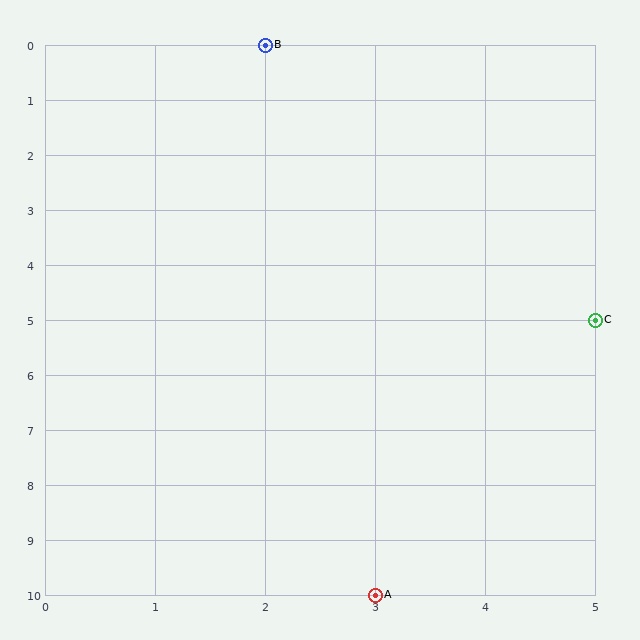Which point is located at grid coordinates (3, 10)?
Point A is at (3, 10).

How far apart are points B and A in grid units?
Points B and A are 1 column and 10 rows apart (about 10.0 grid units diagonally).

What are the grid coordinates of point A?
Point A is at grid coordinates (3, 10).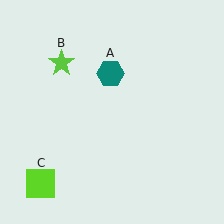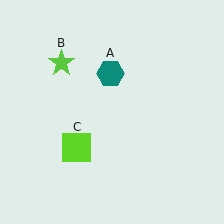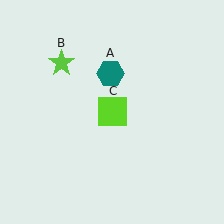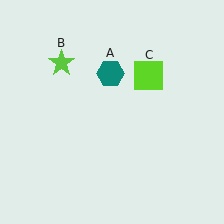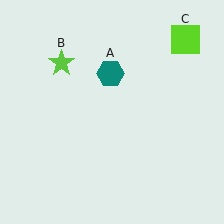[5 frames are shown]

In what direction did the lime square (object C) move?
The lime square (object C) moved up and to the right.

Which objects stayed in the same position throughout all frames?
Teal hexagon (object A) and lime star (object B) remained stationary.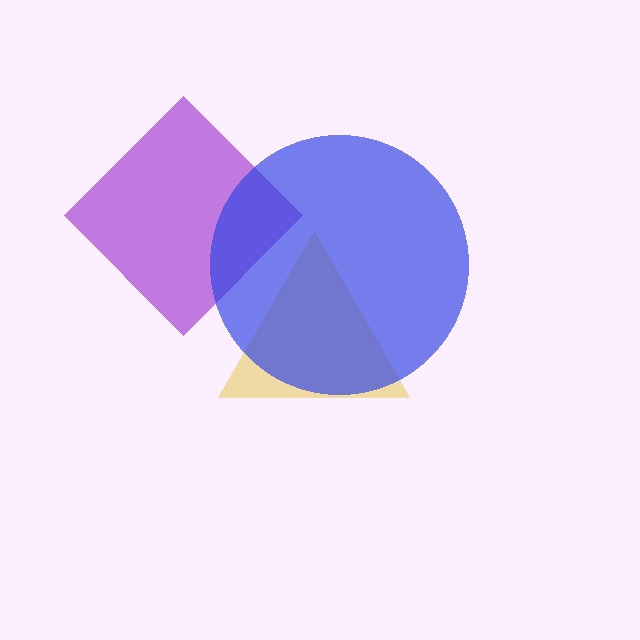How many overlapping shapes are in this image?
There are 3 overlapping shapes in the image.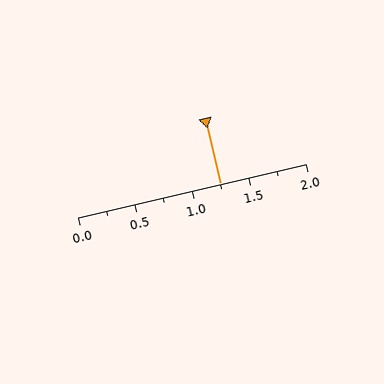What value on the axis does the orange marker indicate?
The marker indicates approximately 1.25.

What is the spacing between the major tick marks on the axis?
The major ticks are spaced 0.5 apart.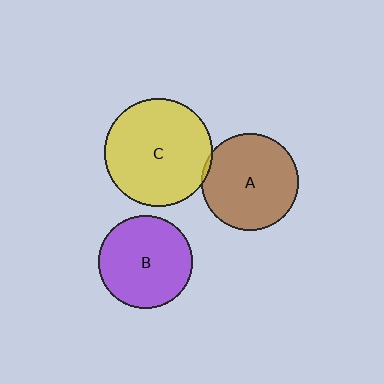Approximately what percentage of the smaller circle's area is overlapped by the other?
Approximately 5%.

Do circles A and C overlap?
Yes.